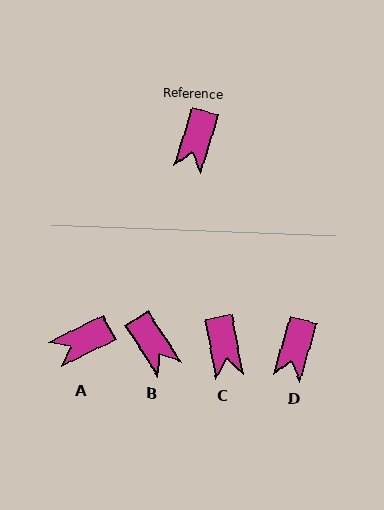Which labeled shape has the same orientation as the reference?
D.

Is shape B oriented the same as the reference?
No, it is off by about 48 degrees.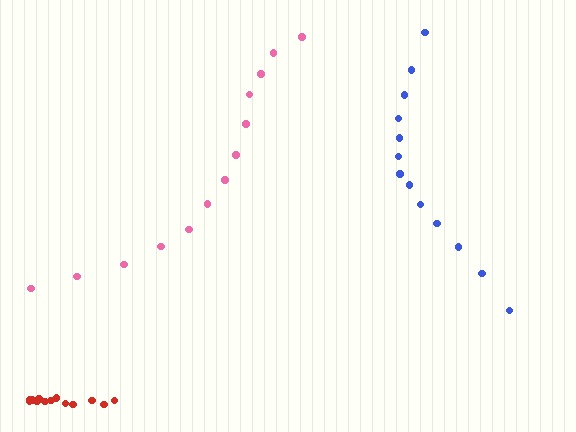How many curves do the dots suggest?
There are 3 distinct paths.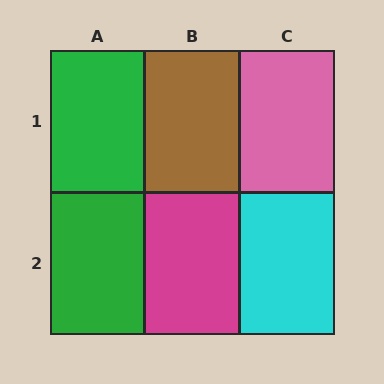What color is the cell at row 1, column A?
Green.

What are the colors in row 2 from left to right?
Green, magenta, cyan.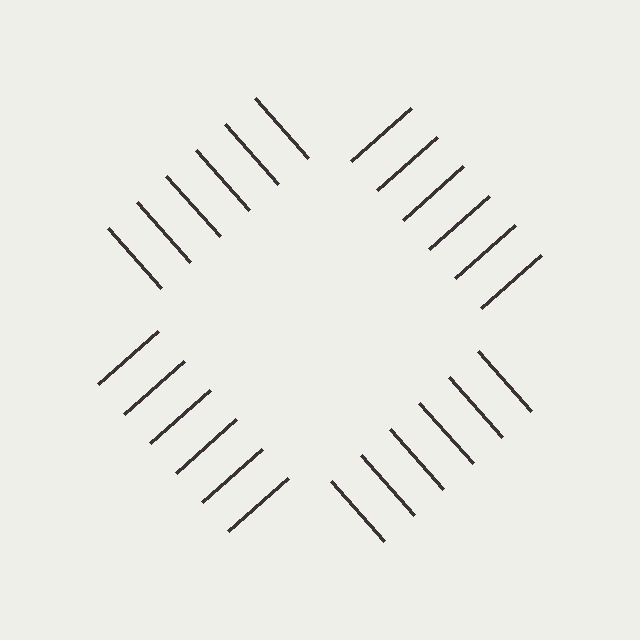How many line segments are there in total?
24 — 6 along each of the 4 edges.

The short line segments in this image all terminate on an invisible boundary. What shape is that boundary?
An illusory square — the line segments terminate on its edges but no continuous stroke is drawn.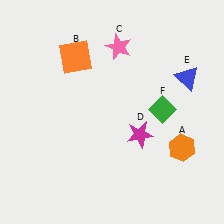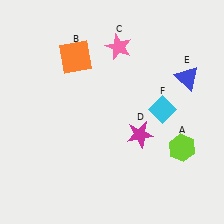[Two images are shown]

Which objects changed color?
A changed from orange to lime. F changed from green to cyan.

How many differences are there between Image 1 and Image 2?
There are 2 differences between the two images.